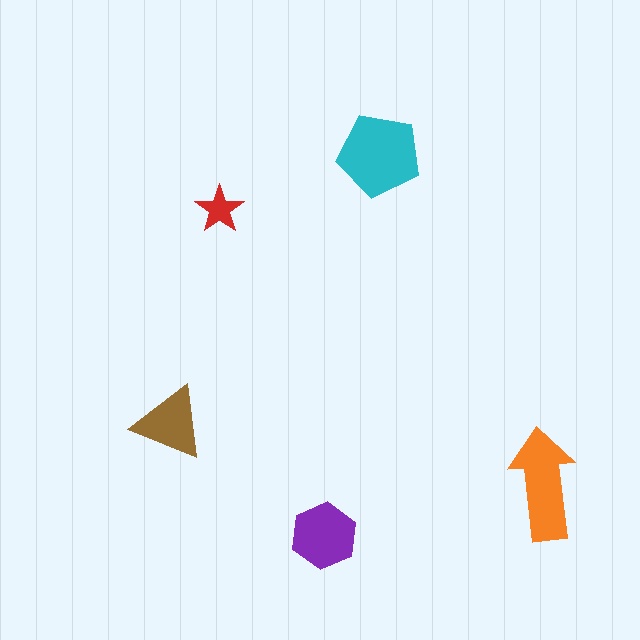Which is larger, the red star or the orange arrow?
The orange arrow.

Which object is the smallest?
The red star.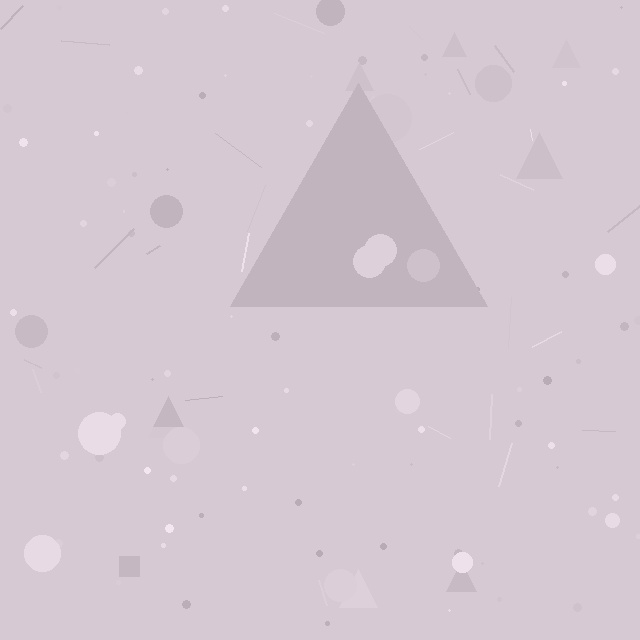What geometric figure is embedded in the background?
A triangle is embedded in the background.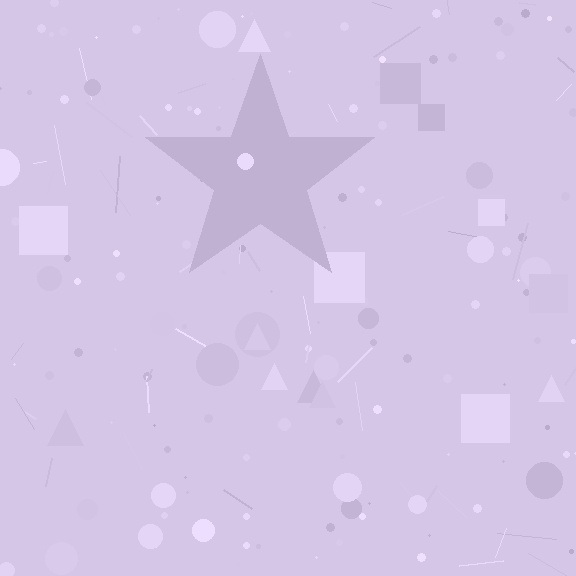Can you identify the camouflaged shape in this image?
The camouflaged shape is a star.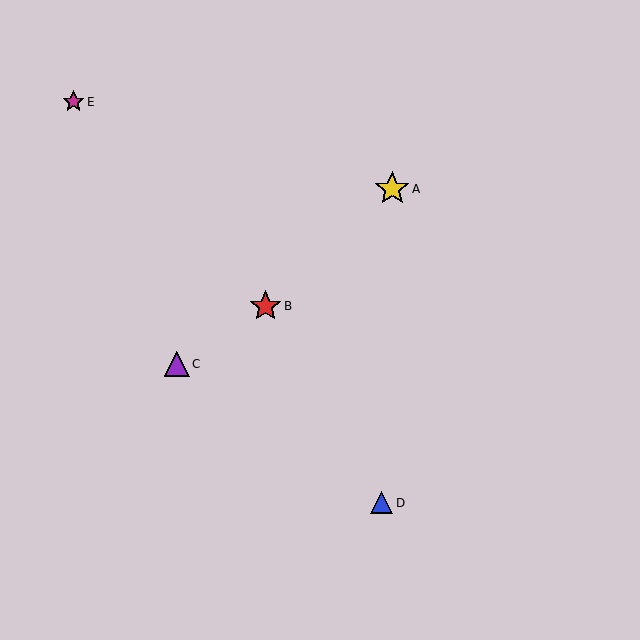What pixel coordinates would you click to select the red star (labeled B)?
Click at (266, 306) to select the red star B.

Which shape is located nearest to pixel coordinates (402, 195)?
The yellow star (labeled A) at (392, 189) is nearest to that location.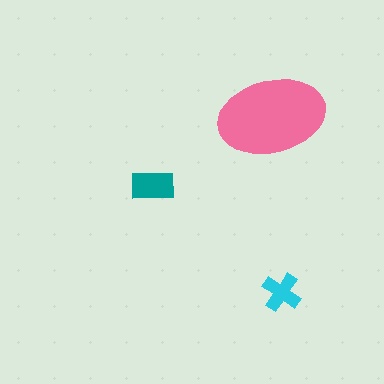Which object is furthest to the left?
The teal rectangle is leftmost.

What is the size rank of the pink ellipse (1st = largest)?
1st.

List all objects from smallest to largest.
The cyan cross, the teal rectangle, the pink ellipse.